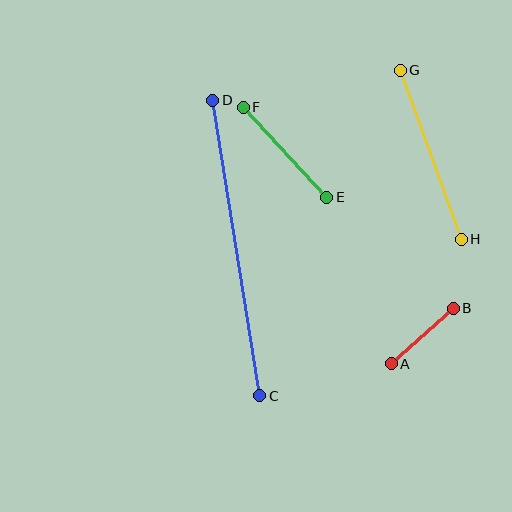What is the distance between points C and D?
The distance is approximately 299 pixels.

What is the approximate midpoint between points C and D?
The midpoint is at approximately (236, 248) pixels.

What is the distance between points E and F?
The distance is approximately 123 pixels.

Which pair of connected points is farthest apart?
Points C and D are farthest apart.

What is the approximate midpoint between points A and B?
The midpoint is at approximately (422, 336) pixels.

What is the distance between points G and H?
The distance is approximately 180 pixels.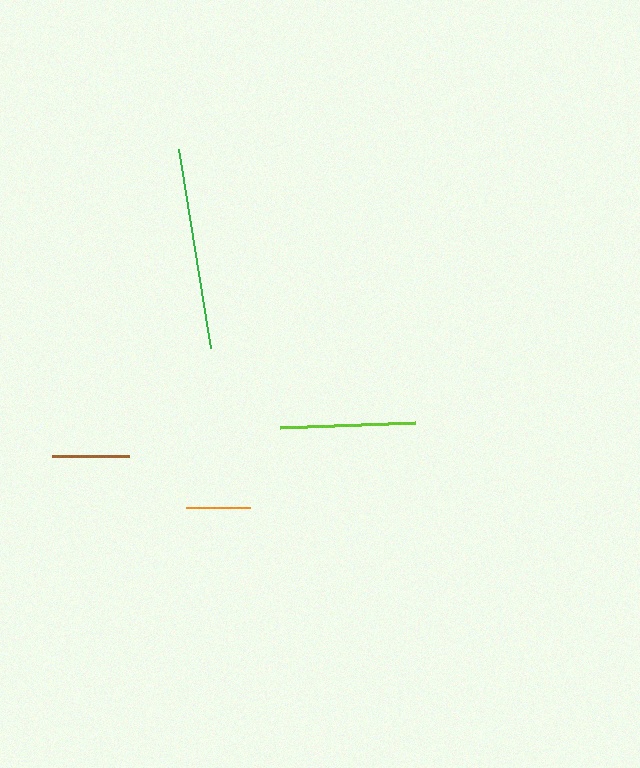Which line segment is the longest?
The green line is the longest at approximately 202 pixels.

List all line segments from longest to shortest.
From longest to shortest: green, lime, brown, orange.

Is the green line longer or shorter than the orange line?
The green line is longer than the orange line.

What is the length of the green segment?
The green segment is approximately 202 pixels long.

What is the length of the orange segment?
The orange segment is approximately 63 pixels long.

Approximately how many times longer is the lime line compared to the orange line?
The lime line is approximately 2.1 times the length of the orange line.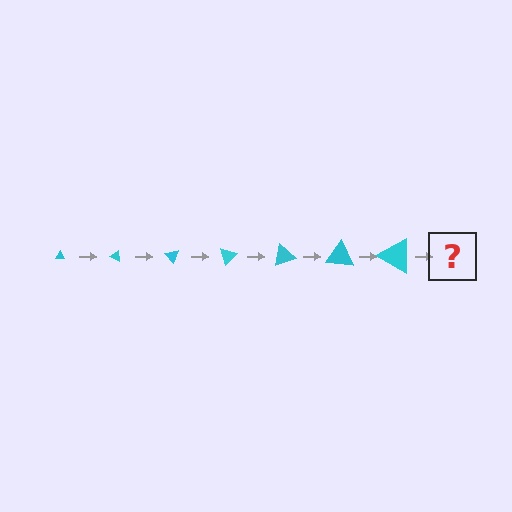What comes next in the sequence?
The next element should be a triangle, larger than the previous one and rotated 175 degrees from the start.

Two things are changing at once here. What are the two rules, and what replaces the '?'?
The two rules are that the triangle grows larger each step and it rotates 25 degrees each step. The '?' should be a triangle, larger than the previous one and rotated 175 degrees from the start.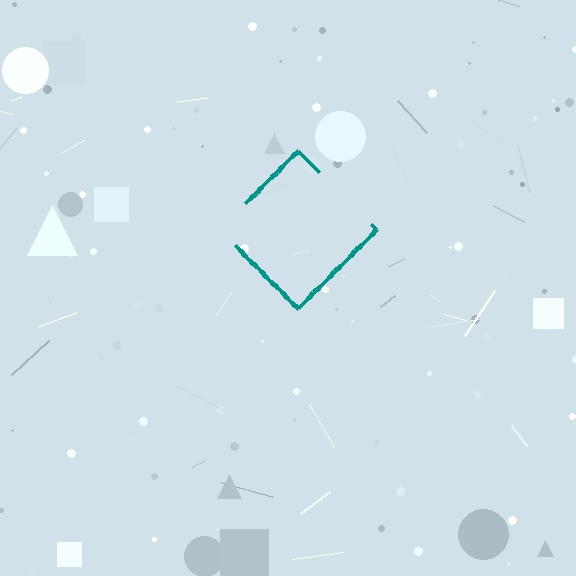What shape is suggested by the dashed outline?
The dashed outline suggests a diamond.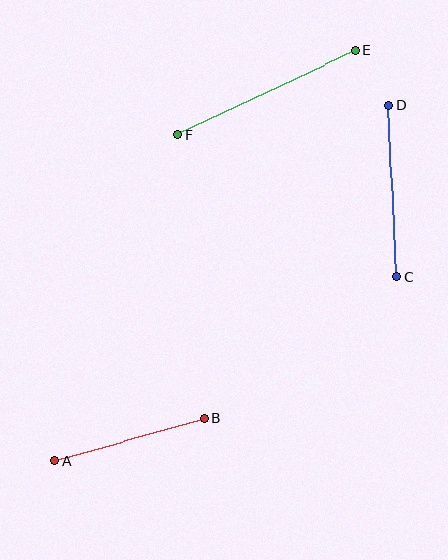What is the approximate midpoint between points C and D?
The midpoint is at approximately (393, 191) pixels.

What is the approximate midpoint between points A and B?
The midpoint is at approximately (129, 439) pixels.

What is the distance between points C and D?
The distance is approximately 172 pixels.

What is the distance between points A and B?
The distance is approximately 155 pixels.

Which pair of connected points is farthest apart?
Points E and F are farthest apart.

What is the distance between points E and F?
The distance is approximately 196 pixels.